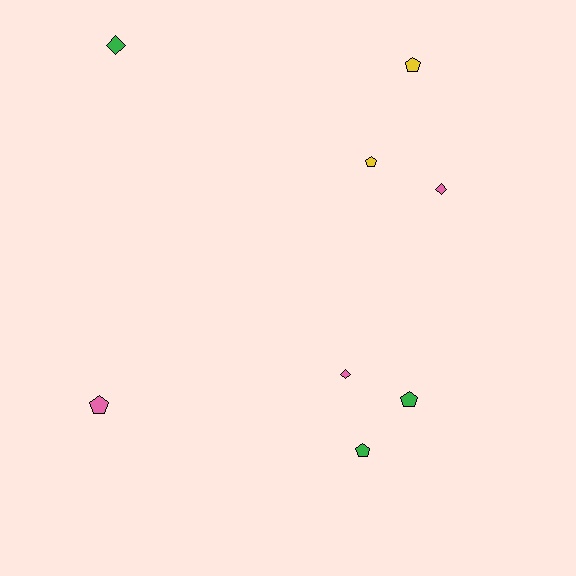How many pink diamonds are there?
There are 2 pink diamonds.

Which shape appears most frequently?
Pentagon, with 5 objects.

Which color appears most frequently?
Green, with 3 objects.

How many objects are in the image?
There are 8 objects.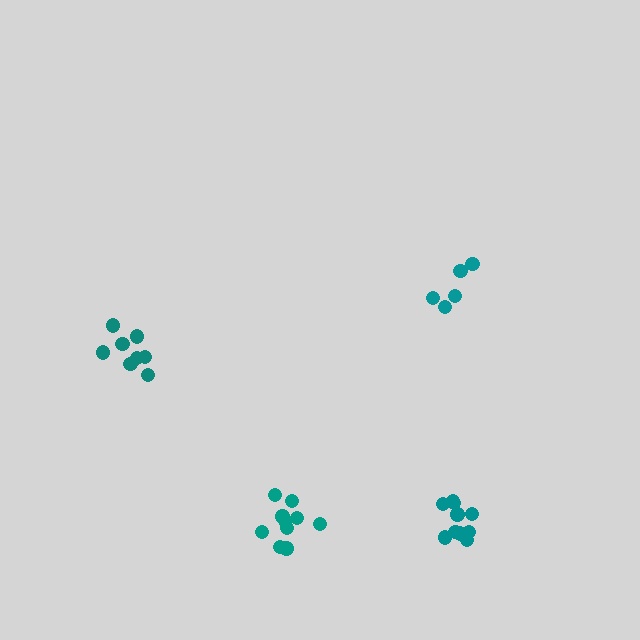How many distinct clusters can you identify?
There are 4 distinct clusters.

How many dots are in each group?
Group 1: 5 dots, Group 2: 10 dots, Group 3: 10 dots, Group 4: 8 dots (33 total).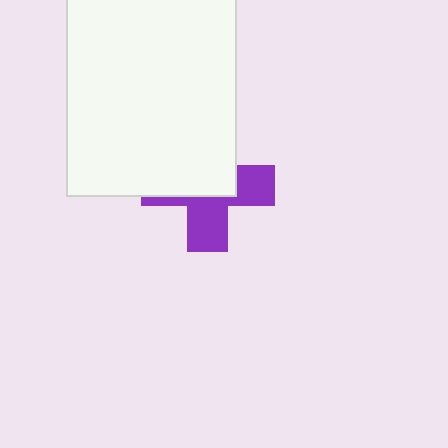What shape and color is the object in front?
The object in front is a white rectangle.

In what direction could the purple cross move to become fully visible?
The purple cross could move down. That would shift it out from behind the white rectangle entirely.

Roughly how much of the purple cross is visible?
About half of it is visible (roughly 46%).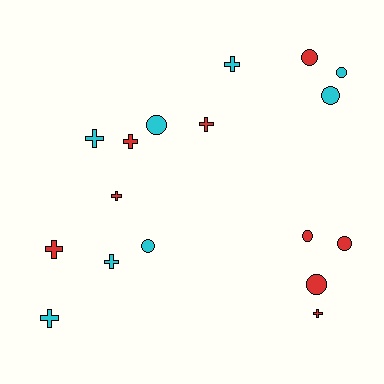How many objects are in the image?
There are 17 objects.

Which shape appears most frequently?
Cross, with 9 objects.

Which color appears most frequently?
Red, with 9 objects.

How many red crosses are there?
There are 5 red crosses.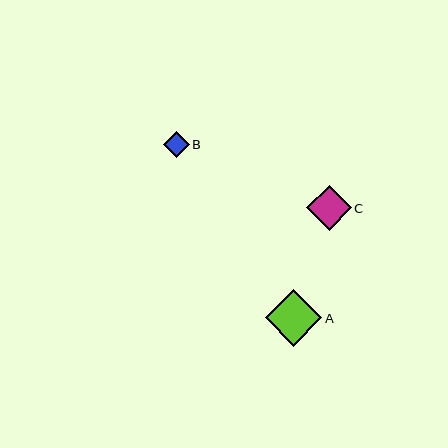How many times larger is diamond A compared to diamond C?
Diamond A is approximately 1.3 times the size of diamond C.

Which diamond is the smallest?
Diamond B is the smallest with a size of approximately 26 pixels.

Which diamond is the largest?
Diamond A is the largest with a size of approximately 56 pixels.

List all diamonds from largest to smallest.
From largest to smallest: A, C, B.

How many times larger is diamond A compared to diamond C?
Diamond A is approximately 1.3 times the size of diamond C.